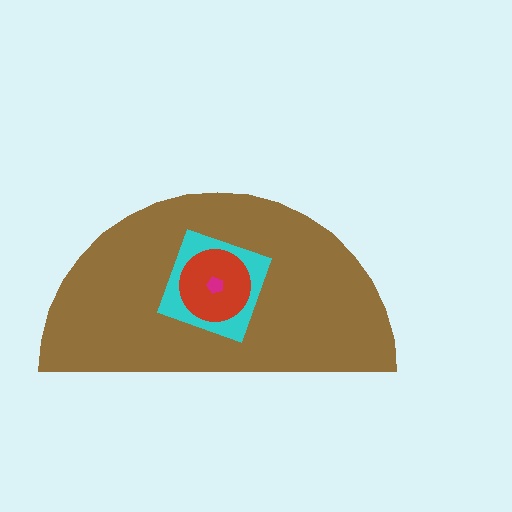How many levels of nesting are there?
4.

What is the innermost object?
The magenta pentagon.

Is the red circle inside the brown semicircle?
Yes.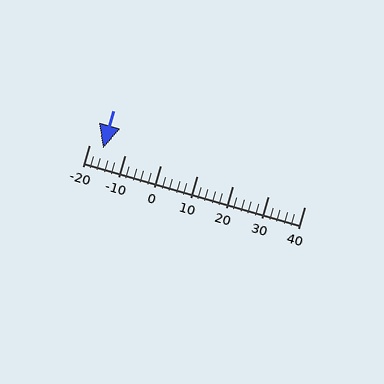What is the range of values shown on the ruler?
The ruler shows values from -20 to 40.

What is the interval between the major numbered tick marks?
The major tick marks are spaced 10 units apart.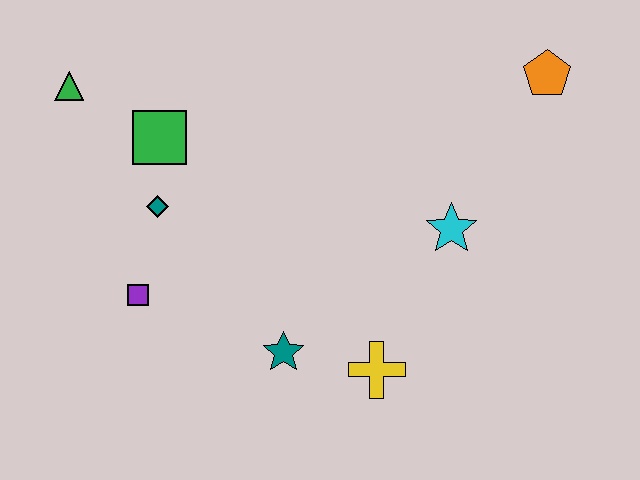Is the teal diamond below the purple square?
No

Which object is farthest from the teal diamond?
The orange pentagon is farthest from the teal diamond.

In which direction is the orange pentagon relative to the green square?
The orange pentagon is to the right of the green square.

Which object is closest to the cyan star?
The yellow cross is closest to the cyan star.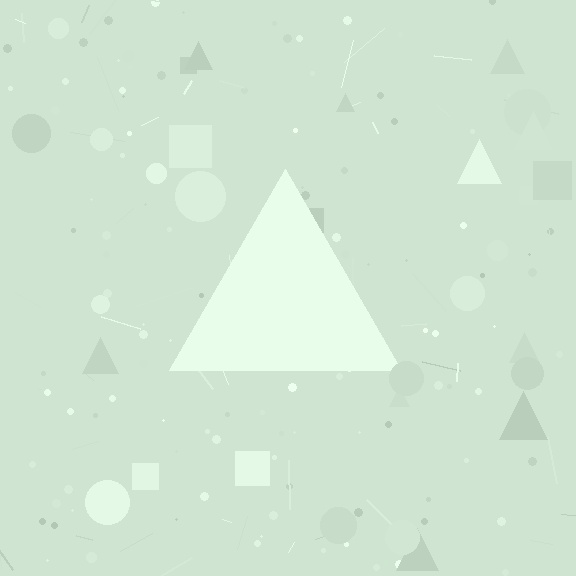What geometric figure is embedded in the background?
A triangle is embedded in the background.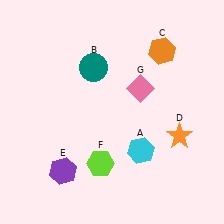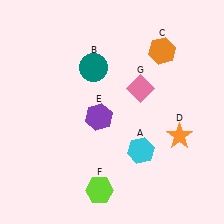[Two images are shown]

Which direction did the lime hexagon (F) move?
The lime hexagon (F) moved down.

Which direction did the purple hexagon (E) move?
The purple hexagon (E) moved up.